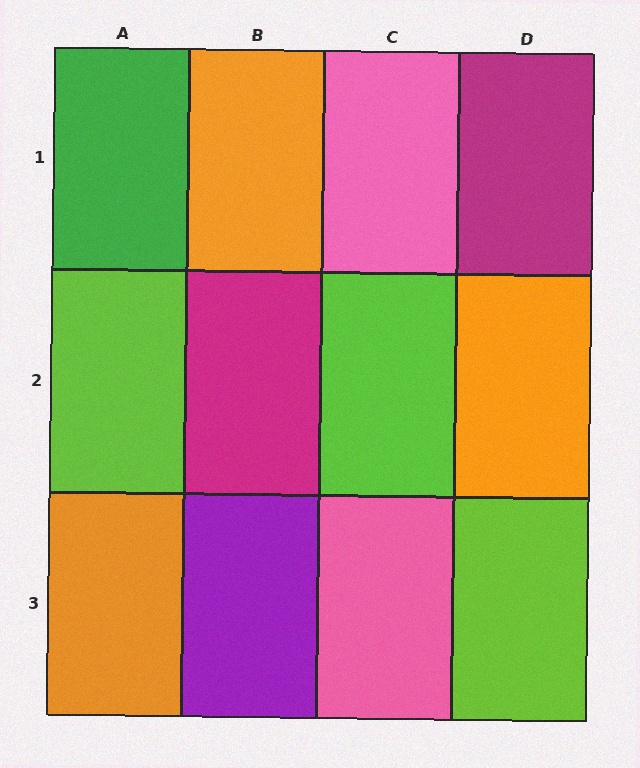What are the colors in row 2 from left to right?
Lime, magenta, lime, orange.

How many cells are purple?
1 cell is purple.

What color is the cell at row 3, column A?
Orange.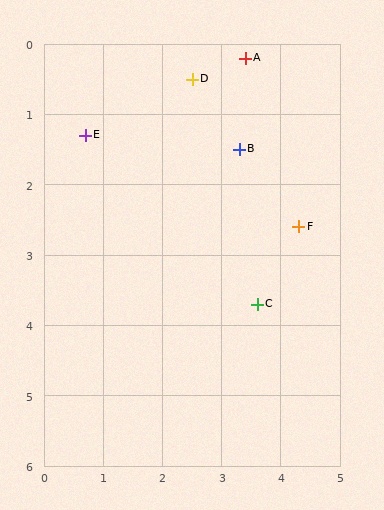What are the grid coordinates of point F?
Point F is at approximately (4.3, 2.6).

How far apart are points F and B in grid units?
Points F and B are about 1.5 grid units apart.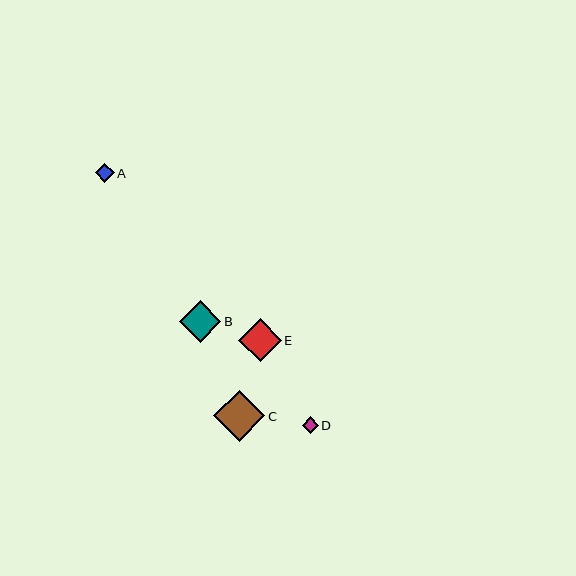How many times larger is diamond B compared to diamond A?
Diamond B is approximately 2.2 times the size of diamond A.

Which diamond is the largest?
Diamond C is the largest with a size of approximately 51 pixels.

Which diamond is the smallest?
Diamond D is the smallest with a size of approximately 16 pixels.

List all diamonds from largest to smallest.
From largest to smallest: C, E, B, A, D.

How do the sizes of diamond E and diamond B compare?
Diamond E and diamond B are approximately the same size.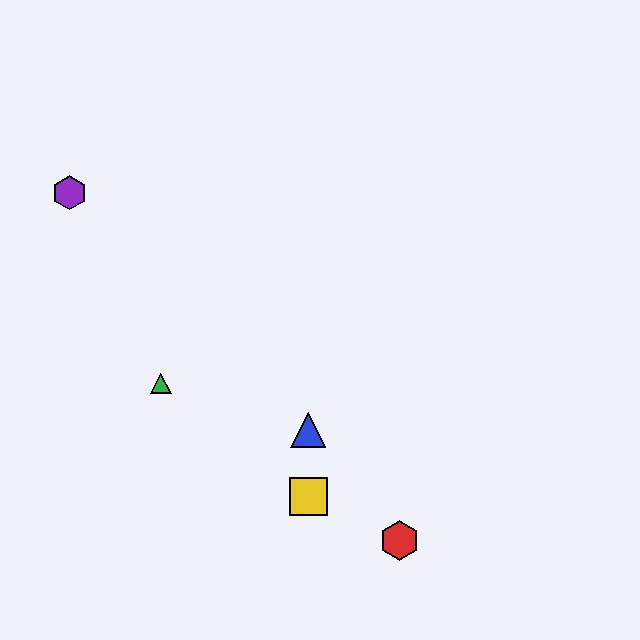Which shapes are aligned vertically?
The blue triangle, the yellow square are aligned vertically.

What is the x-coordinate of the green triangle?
The green triangle is at x≈161.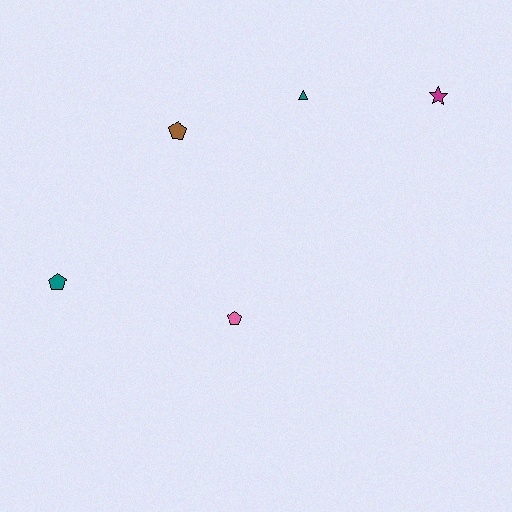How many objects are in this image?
There are 5 objects.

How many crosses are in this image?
There are no crosses.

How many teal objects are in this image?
There are 2 teal objects.